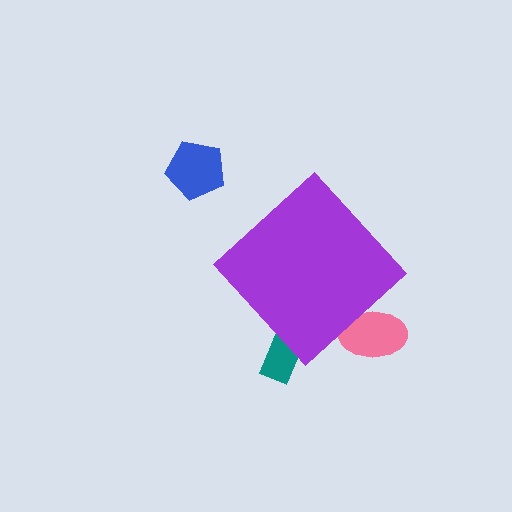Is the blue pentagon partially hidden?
No, the blue pentagon is fully visible.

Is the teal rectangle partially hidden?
Yes, the teal rectangle is partially hidden behind the purple diamond.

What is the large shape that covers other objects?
A purple diamond.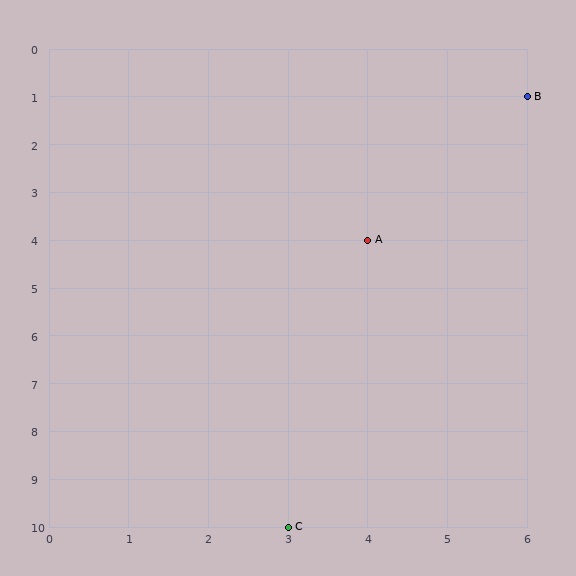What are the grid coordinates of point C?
Point C is at grid coordinates (3, 10).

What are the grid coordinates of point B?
Point B is at grid coordinates (6, 1).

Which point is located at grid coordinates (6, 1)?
Point B is at (6, 1).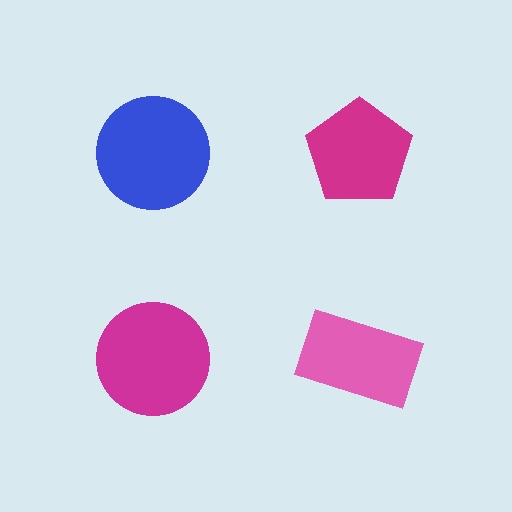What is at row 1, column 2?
A magenta pentagon.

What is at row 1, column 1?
A blue circle.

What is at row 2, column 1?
A magenta circle.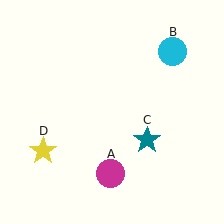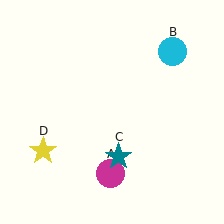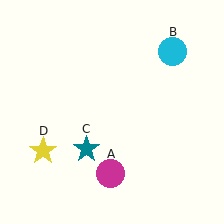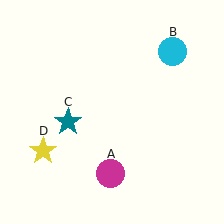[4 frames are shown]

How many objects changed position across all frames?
1 object changed position: teal star (object C).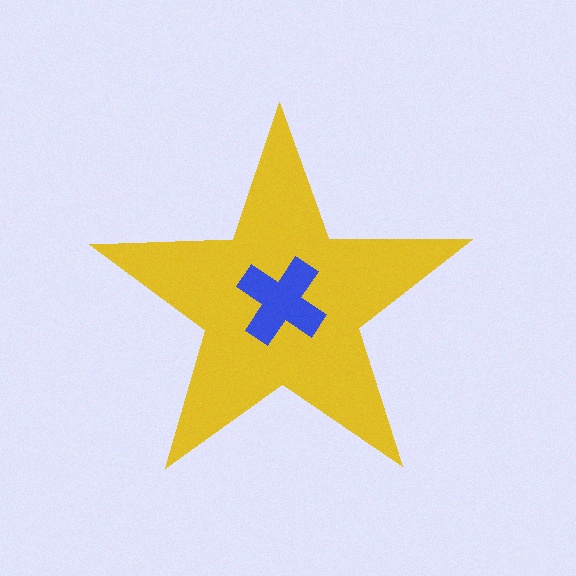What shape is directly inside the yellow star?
The blue cross.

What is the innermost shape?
The blue cross.